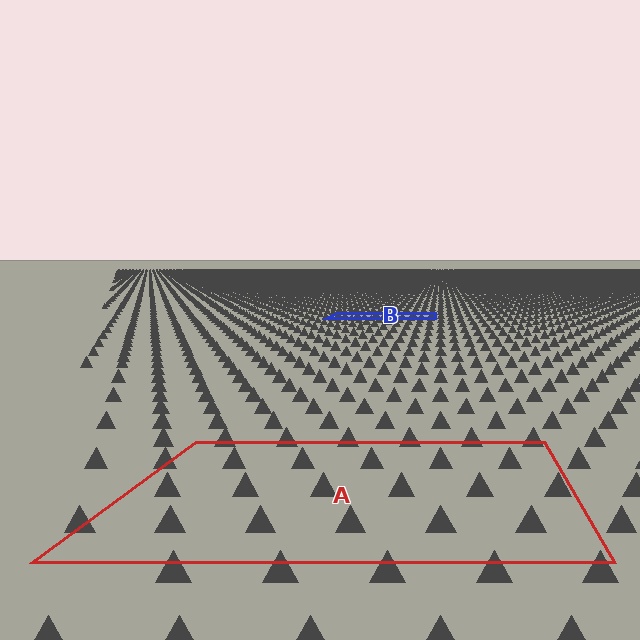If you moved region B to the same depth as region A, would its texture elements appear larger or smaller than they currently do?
They would appear larger. At a closer depth, the same texture elements are projected at a bigger on-screen size.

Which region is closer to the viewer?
Region A is closer. The texture elements there are larger and more spread out.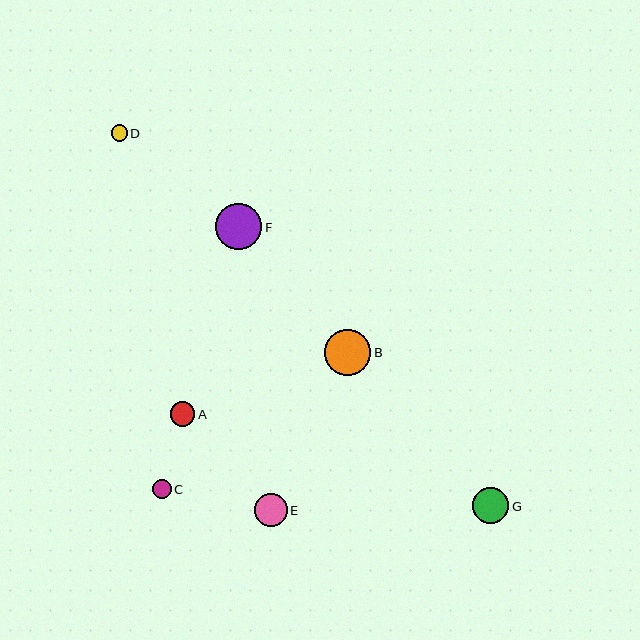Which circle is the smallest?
Circle D is the smallest with a size of approximately 16 pixels.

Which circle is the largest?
Circle F is the largest with a size of approximately 46 pixels.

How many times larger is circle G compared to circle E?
Circle G is approximately 1.1 times the size of circle E.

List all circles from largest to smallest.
From largest to smallest: F, B, G, E, A, C, D.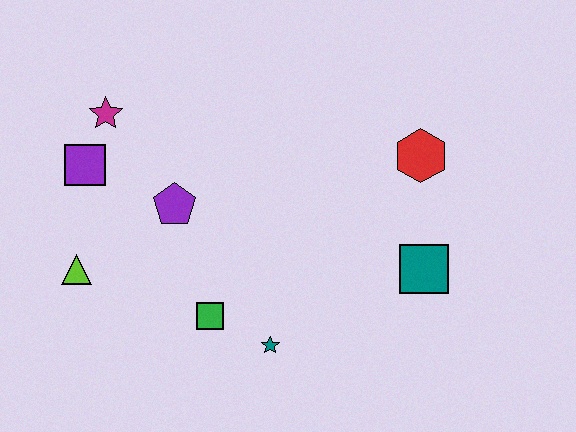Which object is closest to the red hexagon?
The teal square is closest to the red hexagon.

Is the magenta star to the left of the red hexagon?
Yes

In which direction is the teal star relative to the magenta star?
The teal star is below the magenta star.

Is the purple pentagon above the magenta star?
No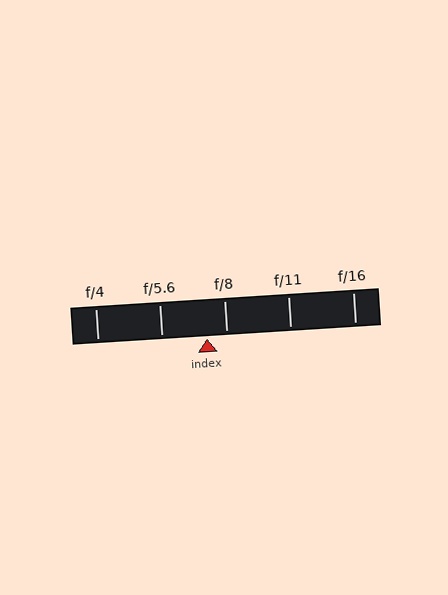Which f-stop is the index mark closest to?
The index mark is closest to f/8.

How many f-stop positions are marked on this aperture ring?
There are 5 f-stop positions marked.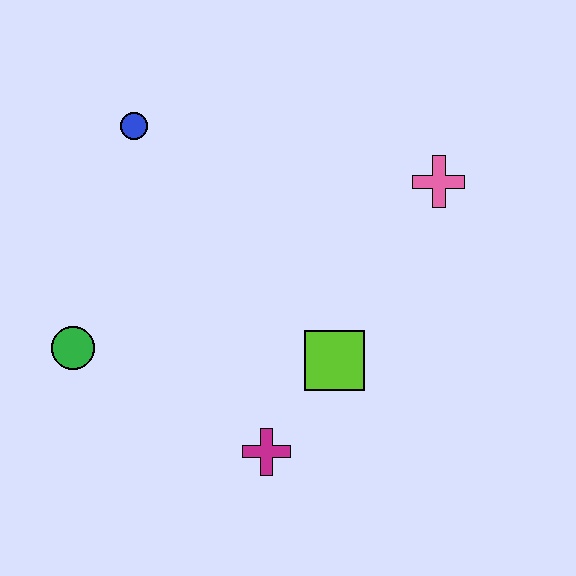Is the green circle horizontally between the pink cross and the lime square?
No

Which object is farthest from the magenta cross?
The blue circle is farthest from the magenta cross.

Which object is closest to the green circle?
The magenta cross is closest to the green circle.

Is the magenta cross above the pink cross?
No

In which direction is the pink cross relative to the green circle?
The pink cross is to the right of the green circle.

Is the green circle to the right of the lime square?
No